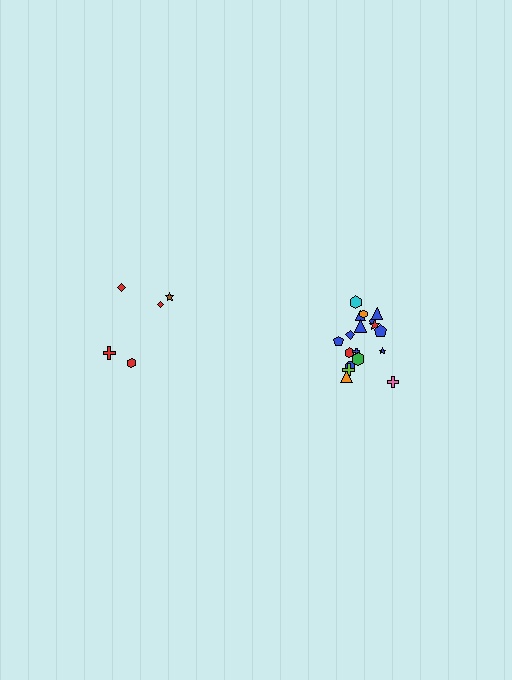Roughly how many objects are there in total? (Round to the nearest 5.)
Roughly 25 objects in total.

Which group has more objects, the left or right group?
The right group.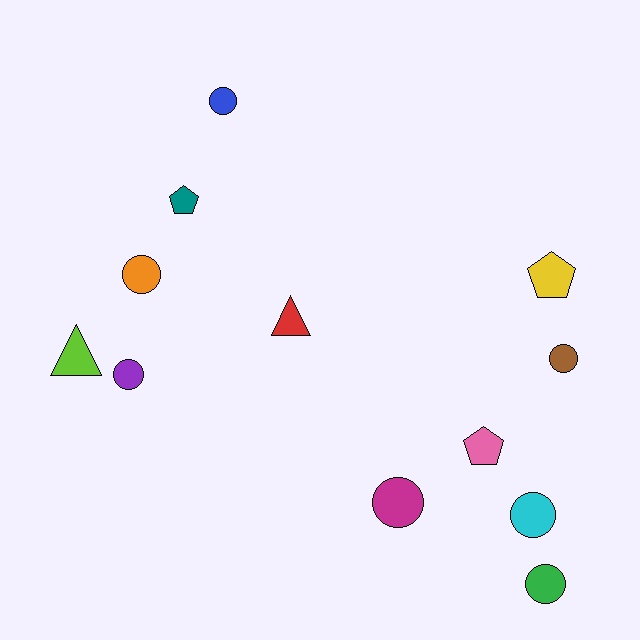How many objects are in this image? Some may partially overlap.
There are 12 objects.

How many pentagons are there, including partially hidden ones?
There are 3 pentagons.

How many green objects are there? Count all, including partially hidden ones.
There is 1 green object.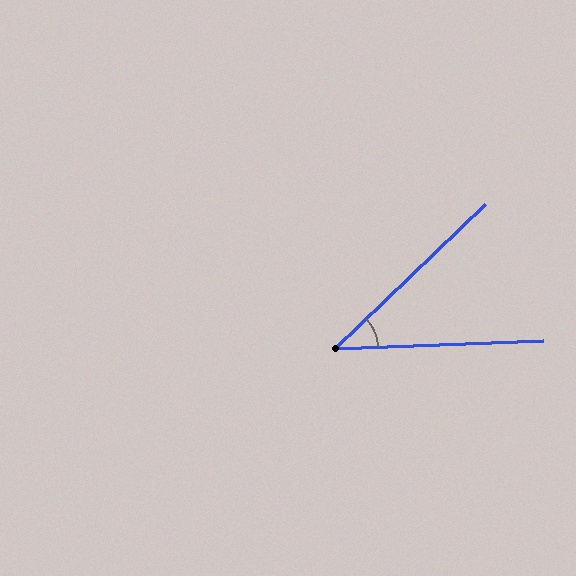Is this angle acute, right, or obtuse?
It is acute.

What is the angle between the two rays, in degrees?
Approximately 42 degrees.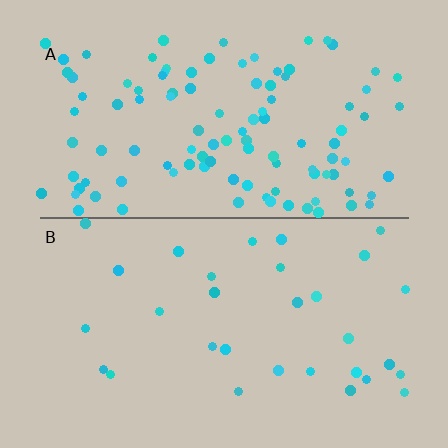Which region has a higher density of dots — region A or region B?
A (the top).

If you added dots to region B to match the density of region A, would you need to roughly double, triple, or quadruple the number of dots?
Approximately triple.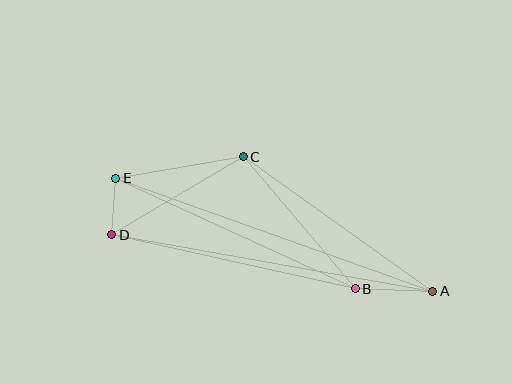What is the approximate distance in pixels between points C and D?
The distance between C and D is approximately 153 pixels.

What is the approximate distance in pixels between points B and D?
The distance between B and D is approximately 249 pixels.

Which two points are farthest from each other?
Points A and E are farthest from each other.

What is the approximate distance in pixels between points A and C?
The distance between A and C is approximately 232 pixels.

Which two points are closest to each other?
Points D and E are closest to each other.